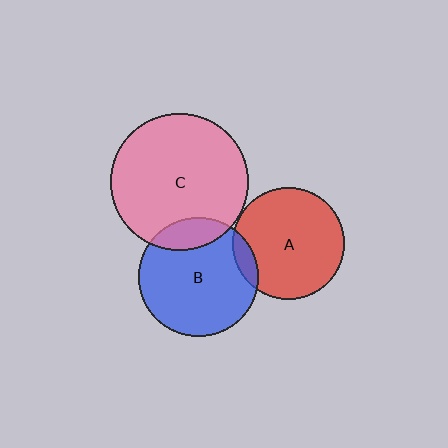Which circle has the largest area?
Circle C (pink).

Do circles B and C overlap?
Yes.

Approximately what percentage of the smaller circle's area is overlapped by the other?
Approximately 15%.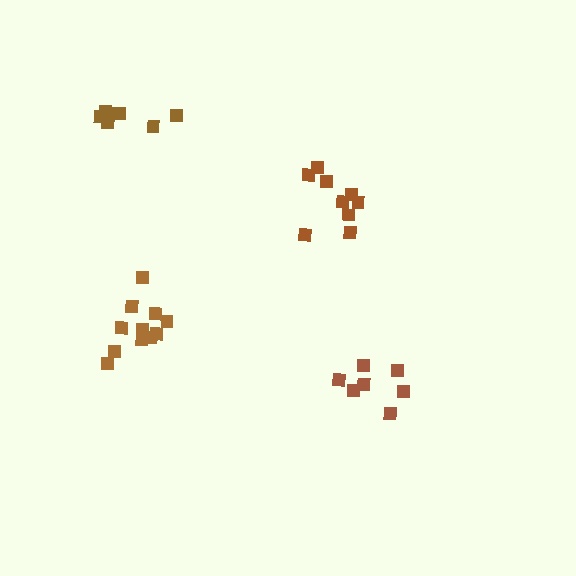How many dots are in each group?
Group 1: 9 dots, Group 2: 7 dots, Group 3: 11 dots, Group 4: 7 dots (34 total).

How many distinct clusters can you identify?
There are 4 distinct clusters.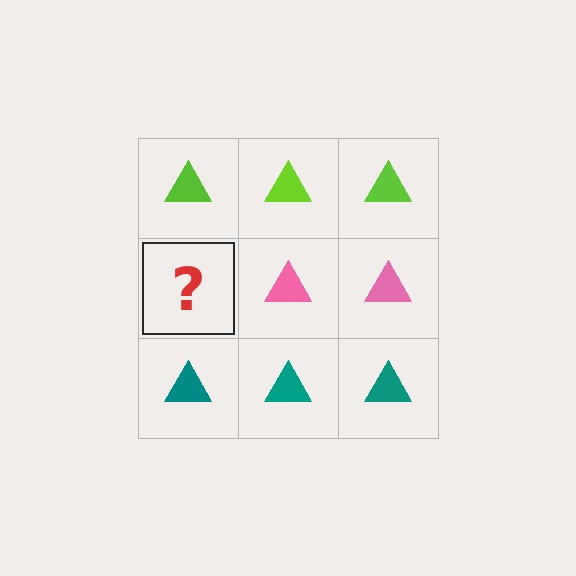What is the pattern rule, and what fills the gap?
The rule is that each row has a consistent color. The gap should be filled with a pink triangle.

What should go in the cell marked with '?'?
The missing cell should contain a pink triangle.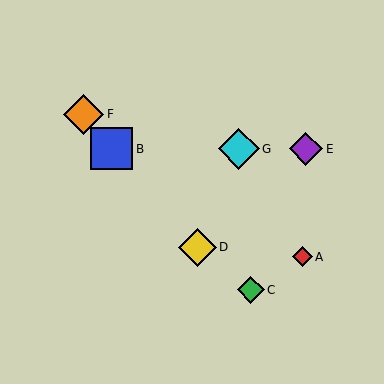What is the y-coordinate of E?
Object E is at y≈149.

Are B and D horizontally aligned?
No, B is at y≈149 and D is at y≈247.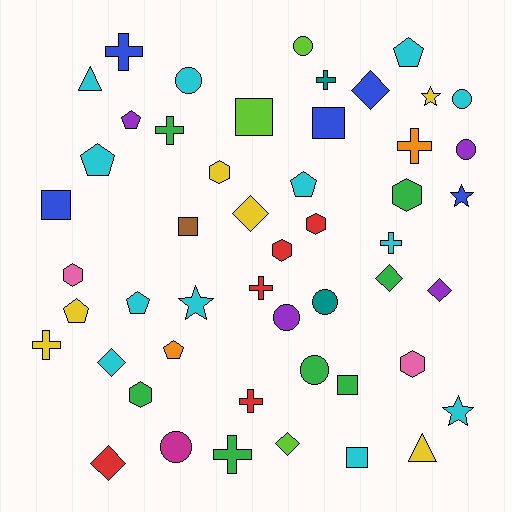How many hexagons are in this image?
There are 7 hexagons.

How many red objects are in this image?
There are 5 red objects.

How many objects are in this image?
There are 50 objects.